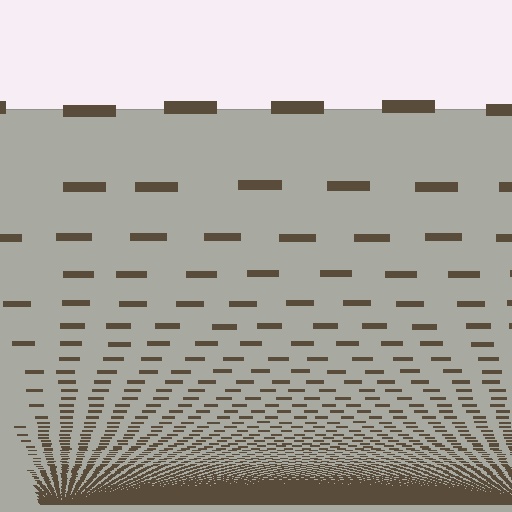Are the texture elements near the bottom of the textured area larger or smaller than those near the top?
Smaller. The gradient is inverted — elements near the bottom are smaller and denser.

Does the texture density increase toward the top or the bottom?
Density increases toward the bottom.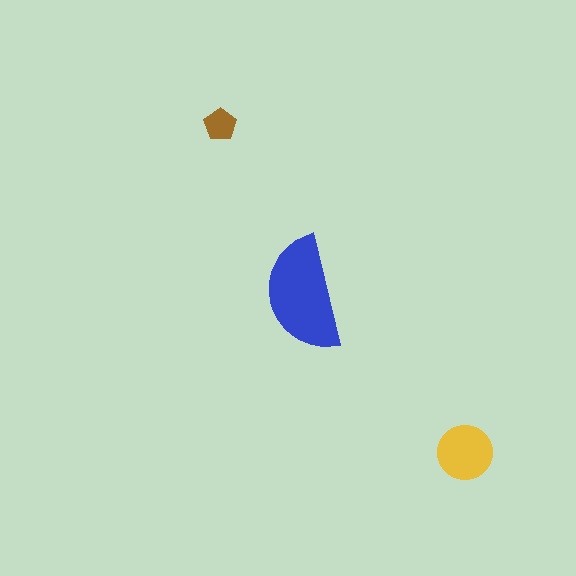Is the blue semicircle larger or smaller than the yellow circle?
Larger.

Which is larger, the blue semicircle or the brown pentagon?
The blue semicircle.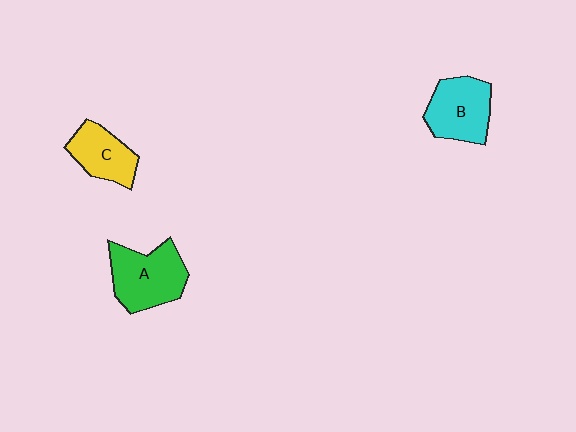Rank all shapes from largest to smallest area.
From largest to smallest: A (green), B (cyan), C (yellow).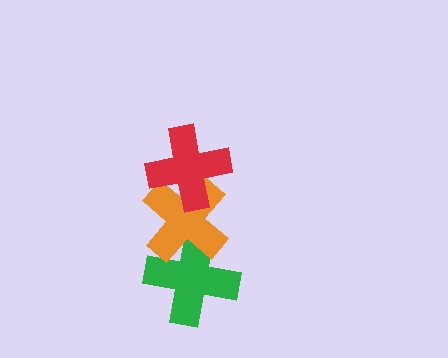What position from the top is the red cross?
The red cross is 1st from the top.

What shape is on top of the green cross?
The orange cross is on top of the green cross.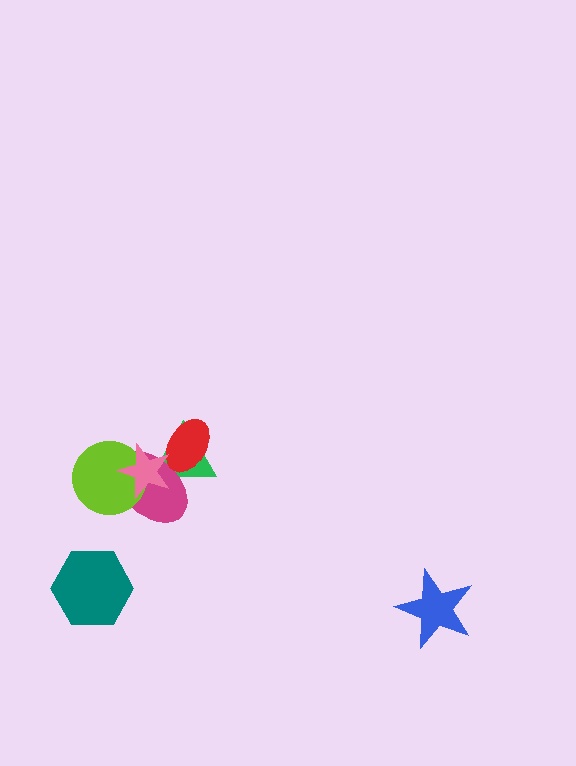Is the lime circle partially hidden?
Yes, it is partially covered by another shape.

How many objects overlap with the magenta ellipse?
4 objects overlap with the magenta ellipse.